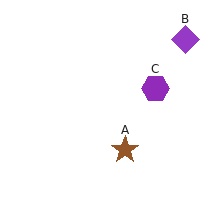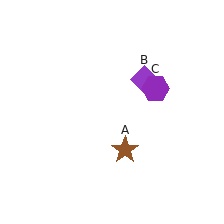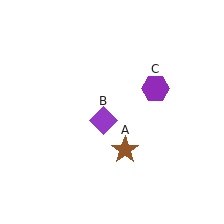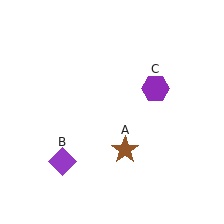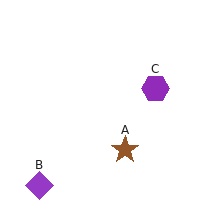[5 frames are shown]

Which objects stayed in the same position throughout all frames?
Brown star (object A) and purple hexagon (object C) remained stationary.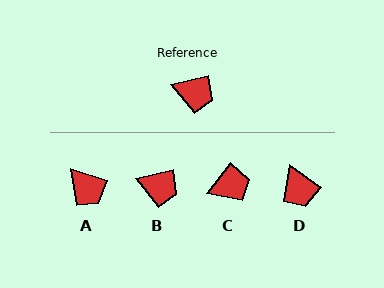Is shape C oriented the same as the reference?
No, it is off by about 39 degrees.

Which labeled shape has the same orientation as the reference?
B.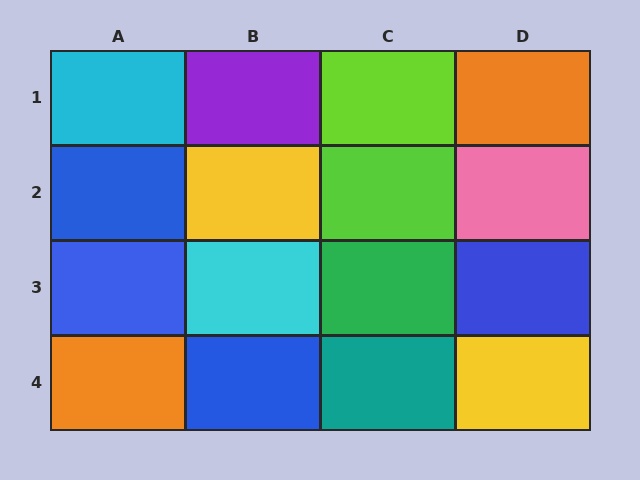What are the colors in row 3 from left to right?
Blue, cyan, green, blue.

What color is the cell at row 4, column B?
Blue.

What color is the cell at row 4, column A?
Orange.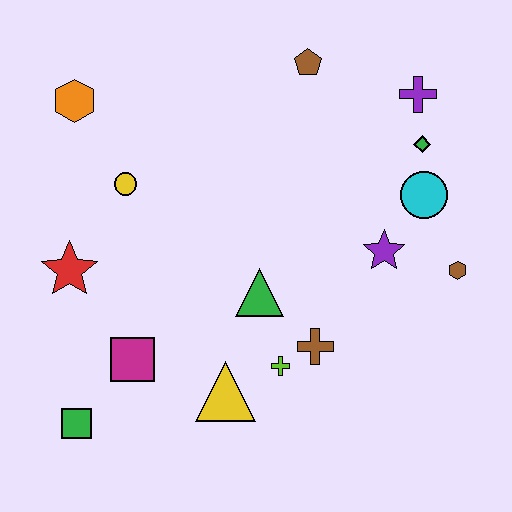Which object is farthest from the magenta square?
The purple cross is farthest from the magenta square.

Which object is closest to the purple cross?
The green diamond is closest to the purple cross.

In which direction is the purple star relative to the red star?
The purple star is to the right of the red star.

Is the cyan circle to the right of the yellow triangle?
Yes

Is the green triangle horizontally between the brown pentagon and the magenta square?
Yes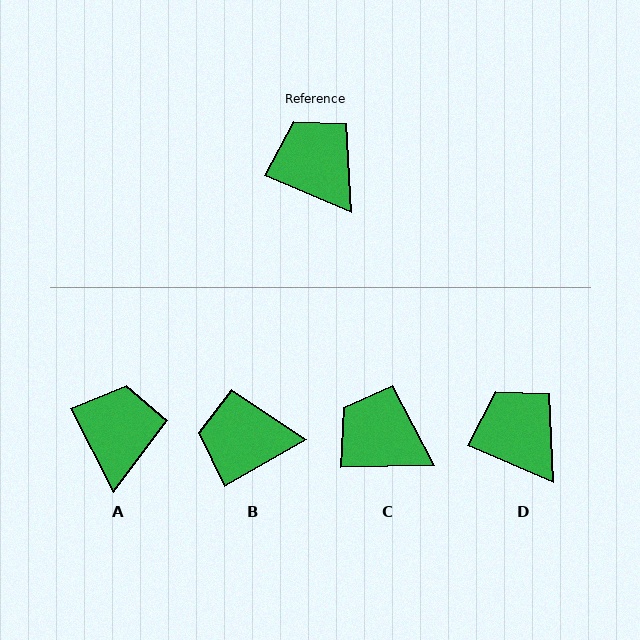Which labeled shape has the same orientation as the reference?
D.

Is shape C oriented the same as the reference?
No, it is off by about 25 degrees.